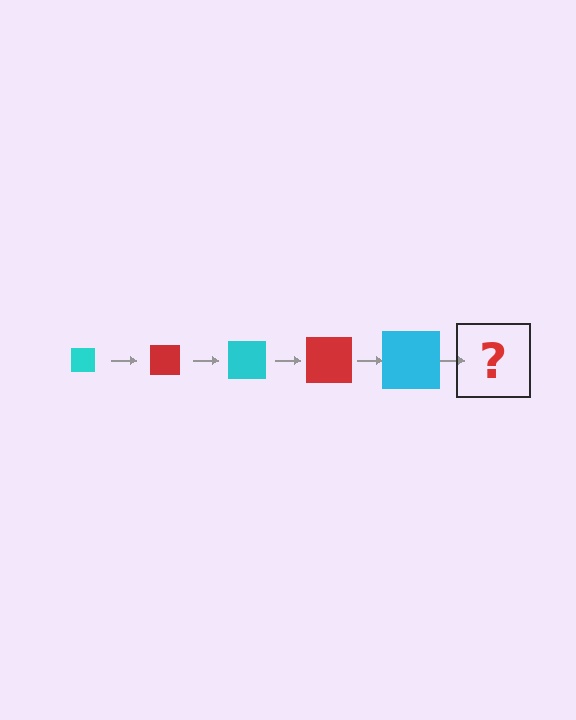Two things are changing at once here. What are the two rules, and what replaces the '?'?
The two rules are that the square grows larger each step and the color cycles through cyan and red. The '?' should be a red square, larger than the previous one.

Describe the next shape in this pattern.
It should be a red square, larger than the previous one.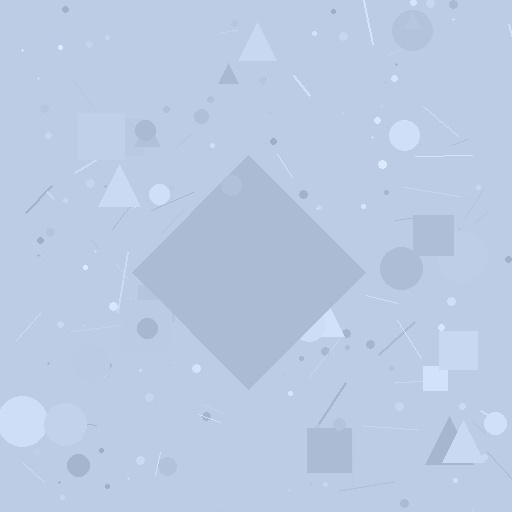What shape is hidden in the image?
A diamond is hidden in the image.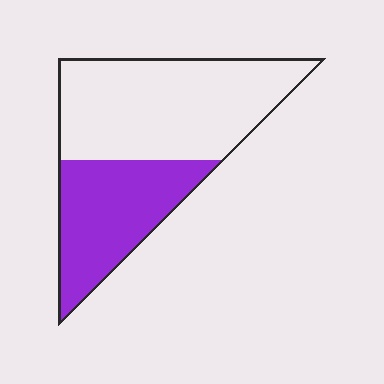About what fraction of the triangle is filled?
About three eighths (3/8).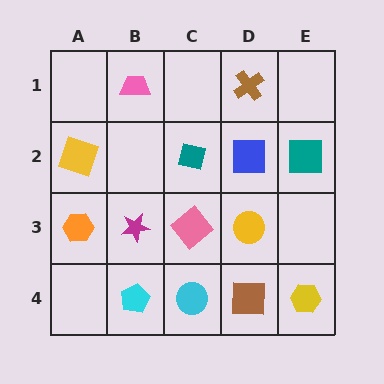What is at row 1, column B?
A pink trapezoid.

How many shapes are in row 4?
4 shapes.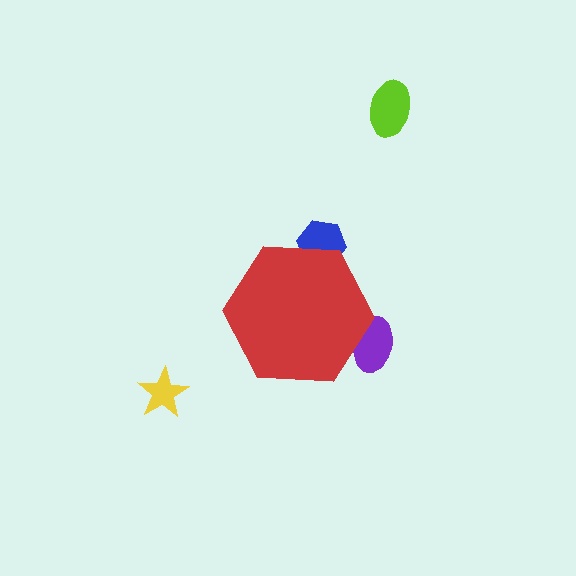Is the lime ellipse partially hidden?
No, the lime ellipse is fully visible.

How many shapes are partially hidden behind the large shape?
2 shapes are partially hidden.